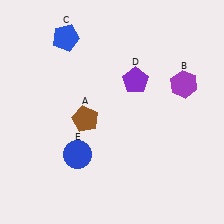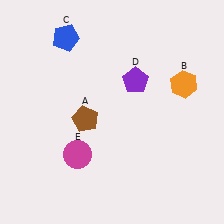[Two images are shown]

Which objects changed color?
B changed from purple to orange. E changed from blue to magenta.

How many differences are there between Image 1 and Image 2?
There are 2 differences between the two images.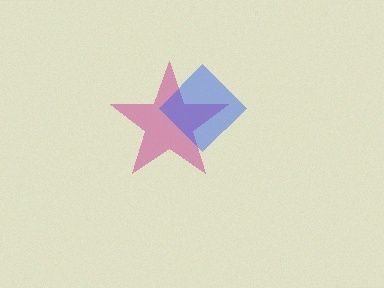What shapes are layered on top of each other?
The layered shapes are: a magenta star, a blue diamond.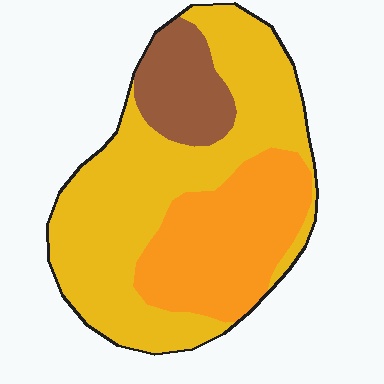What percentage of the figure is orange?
Orange covers roughly 30% of the figure.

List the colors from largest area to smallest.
From largest to smallest: yellow, orange, brown.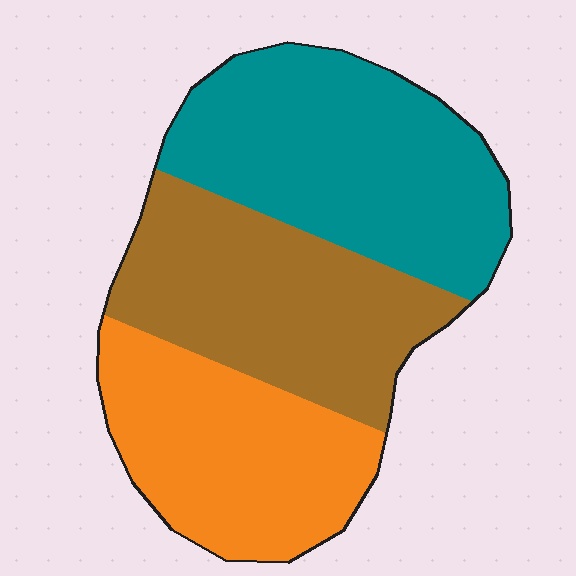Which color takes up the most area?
Teal, at roughly 40%.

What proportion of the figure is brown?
Brown covers about 35% of the figure.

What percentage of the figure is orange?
Orange covers 29% of the figure.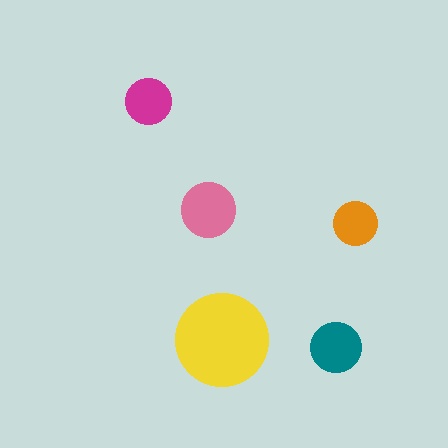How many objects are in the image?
There are 5 objects in the image.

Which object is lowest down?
The teal circle is bottommost.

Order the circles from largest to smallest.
the yellow one, the pink one, the teal one, the magenta one, the orange one.